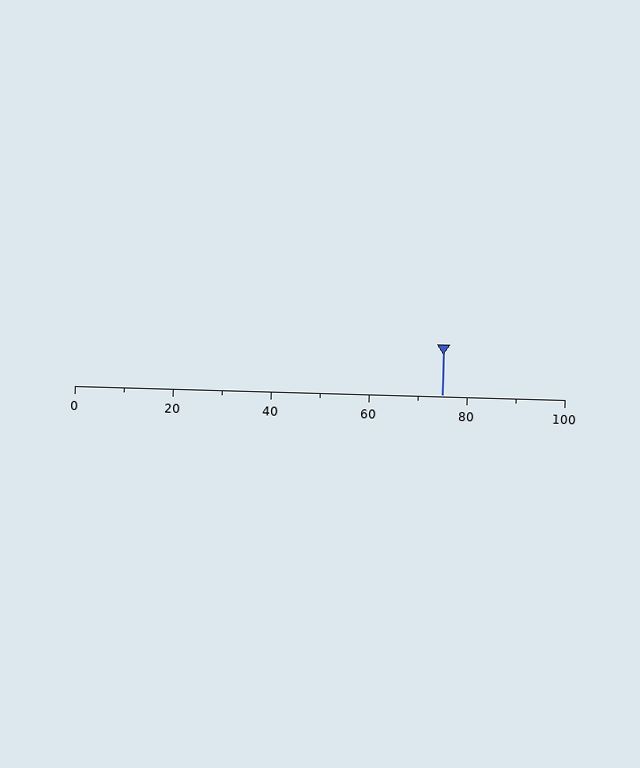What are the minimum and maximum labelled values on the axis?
The axis runs from 0 to 100.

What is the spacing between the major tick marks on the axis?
The major ticks are spaced 20 apart.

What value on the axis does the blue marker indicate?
The marker indicates approximately 75.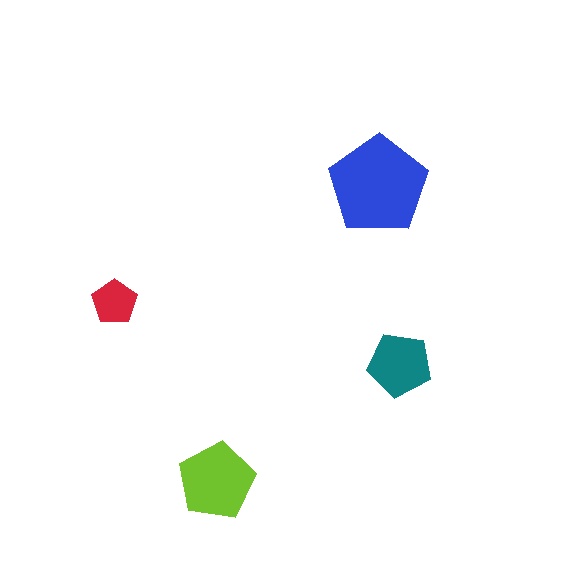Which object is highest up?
The blue pentagon is topmost.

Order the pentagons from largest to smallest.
the blue one, the lime one, the teal one, the red one.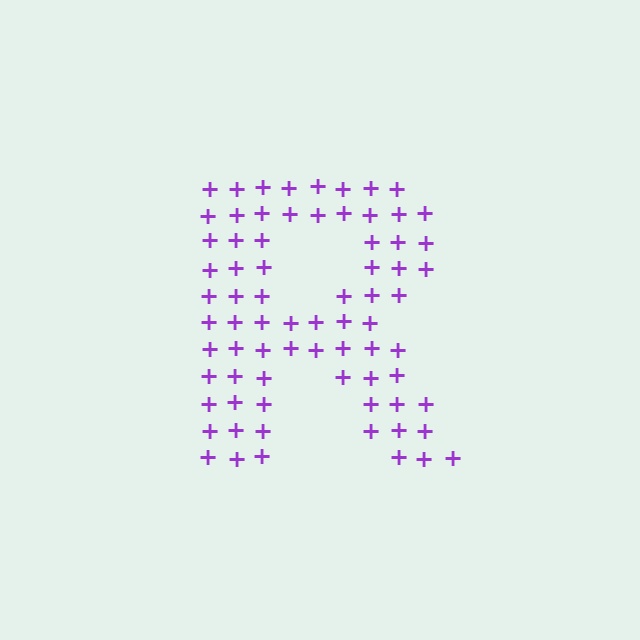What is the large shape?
The large shape is the letter R.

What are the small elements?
The small elements are plus signs.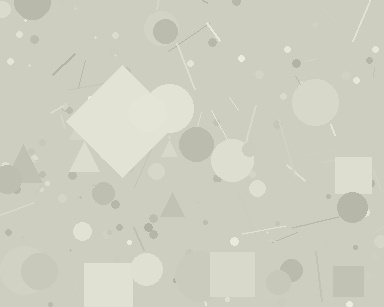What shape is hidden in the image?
A diamond is hidden in the image.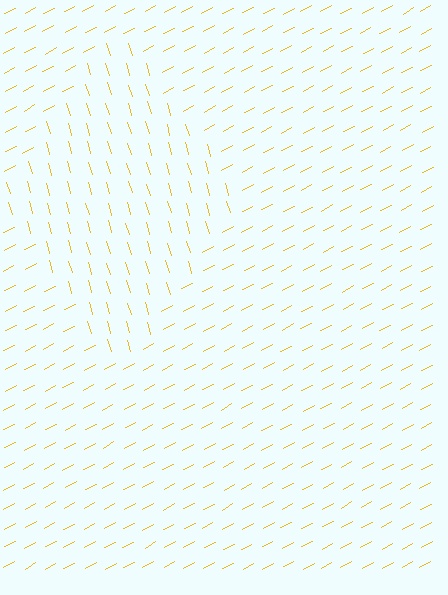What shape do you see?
I see a diamond.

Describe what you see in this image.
The image is filled with small yellow line segments. A diamond region in the image has lines oriented differently from the surrounding lines, creating a visible texture boundary.